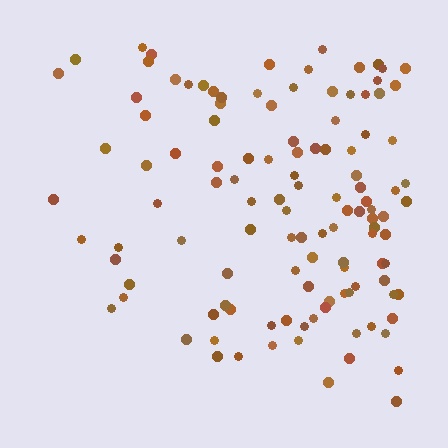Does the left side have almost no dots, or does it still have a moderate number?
Still a moderate number, just noticeably fewer than the right.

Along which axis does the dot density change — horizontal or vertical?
Horizontal.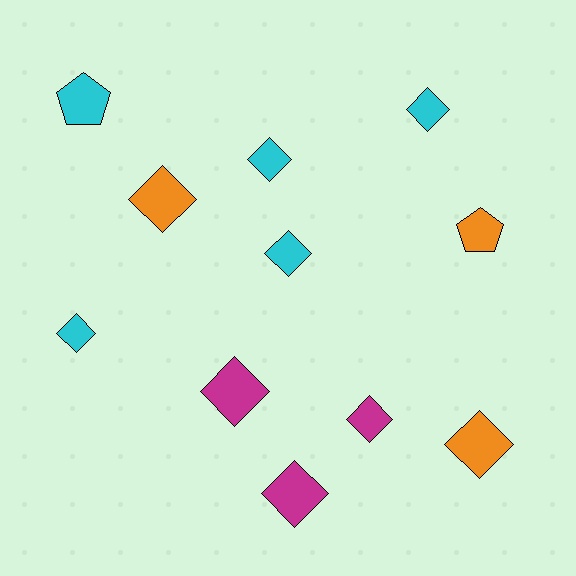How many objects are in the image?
There are 11 objects.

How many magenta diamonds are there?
There are 3 magenta diamonds.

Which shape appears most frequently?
Diamond, with 9 objects.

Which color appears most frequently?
Cyan, with 5 objects.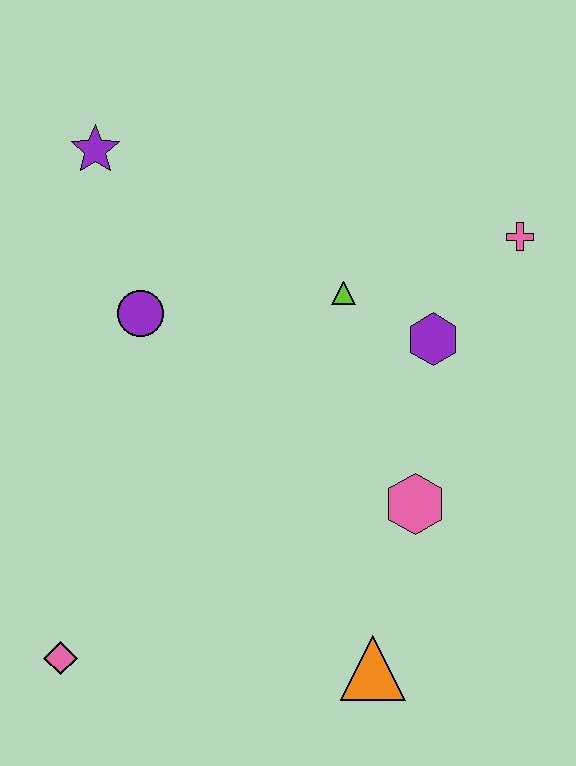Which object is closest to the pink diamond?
The orange triangle is closest to the pink diamond.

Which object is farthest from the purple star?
The orange triangle is farthest from the purple star.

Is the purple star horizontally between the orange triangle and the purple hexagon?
No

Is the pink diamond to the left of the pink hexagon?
Yes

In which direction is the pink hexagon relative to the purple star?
The pink hexagon is below the purple star.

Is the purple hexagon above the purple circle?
No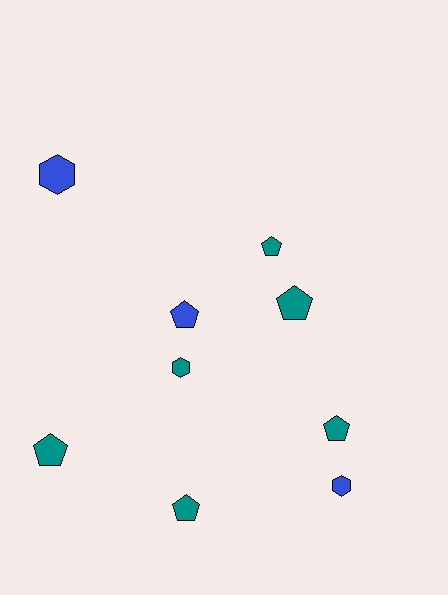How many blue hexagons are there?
There are 2 blue hexagons.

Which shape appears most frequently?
Pentagon, with 6 objects.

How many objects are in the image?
There are 9 objects.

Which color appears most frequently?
Teal, with 6 objects.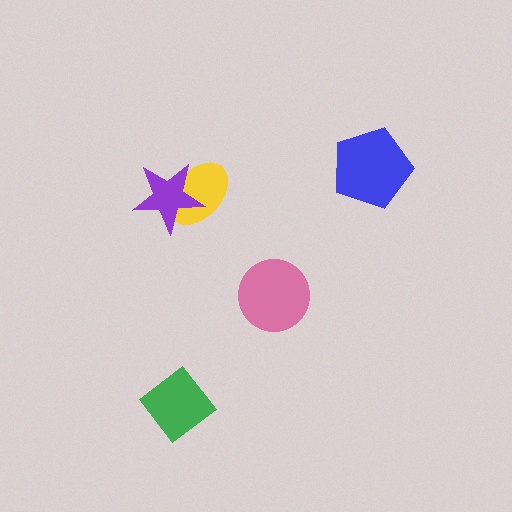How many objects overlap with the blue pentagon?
0 objects overlap with the blue pentagon.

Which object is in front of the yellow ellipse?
The purple star is in front of the yellow ellipse.